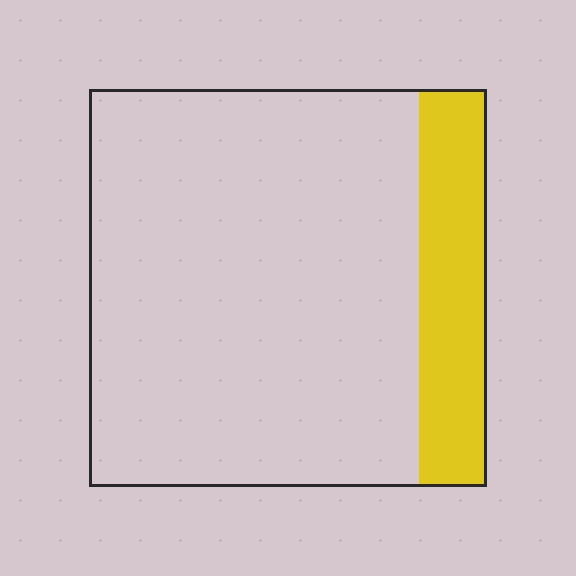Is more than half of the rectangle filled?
No.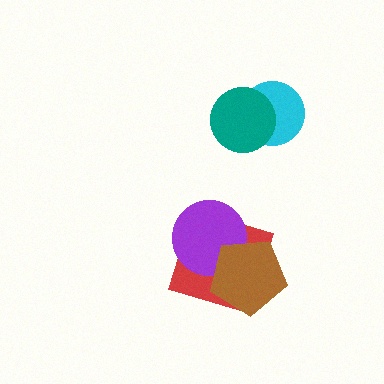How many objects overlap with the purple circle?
2 objects overlap with the purple circle.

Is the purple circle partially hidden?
Yes, it is partially covered by another shape.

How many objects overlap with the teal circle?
1 object overlaps with the teal circle.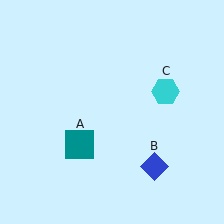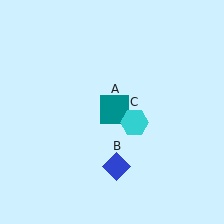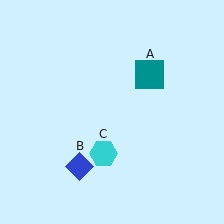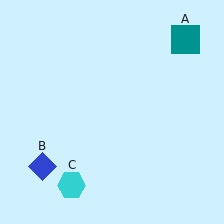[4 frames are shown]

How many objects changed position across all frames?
3 objects changed position: teal square (object A), blue diamond (object B), cyan hexagon (object C).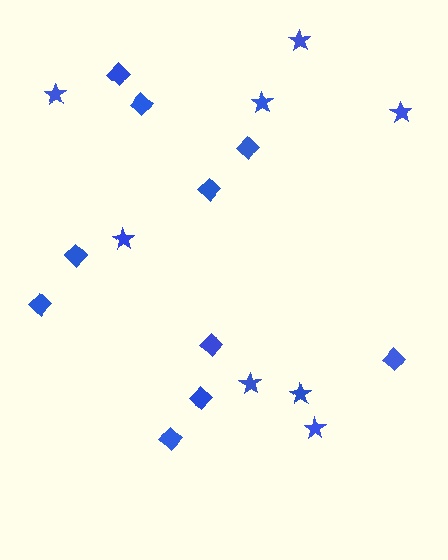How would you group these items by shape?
There are 2 groups: one group of stars (8) and one group of diamonds (10).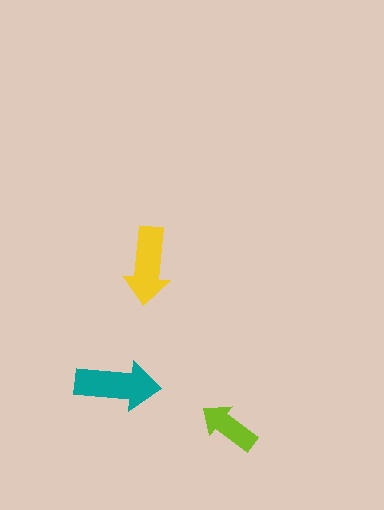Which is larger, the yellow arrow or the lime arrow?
The yellow one.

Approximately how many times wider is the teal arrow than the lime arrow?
About 1.5 times wider.